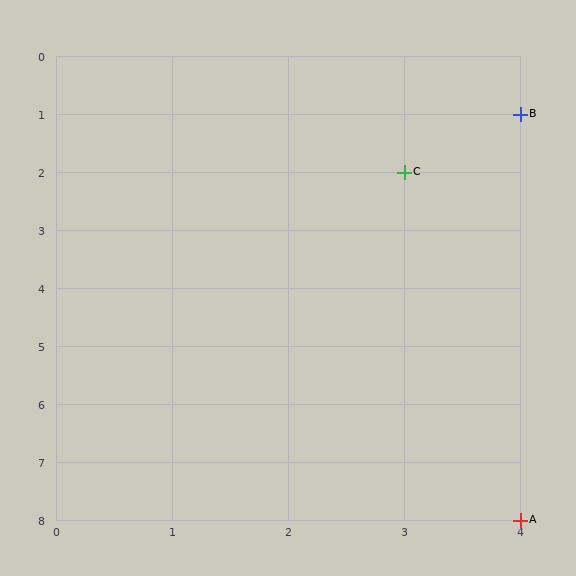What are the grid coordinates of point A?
Point A is at grid coordinates (4, 8).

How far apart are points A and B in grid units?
Points A and B are 7 rows apart.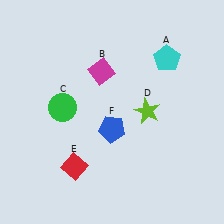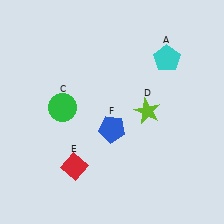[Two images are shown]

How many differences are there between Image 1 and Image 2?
There is 1 difference between the two images.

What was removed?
The magenta diamond (B) was removed in Image 2.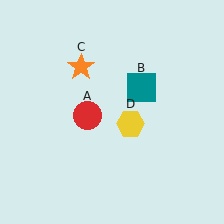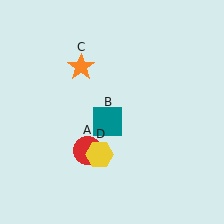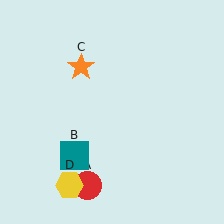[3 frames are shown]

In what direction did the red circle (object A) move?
The red circle (object A) moved down.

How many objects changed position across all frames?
3 objects changed position: red circle (object A), teal square (object B), yellow hexagon (object D).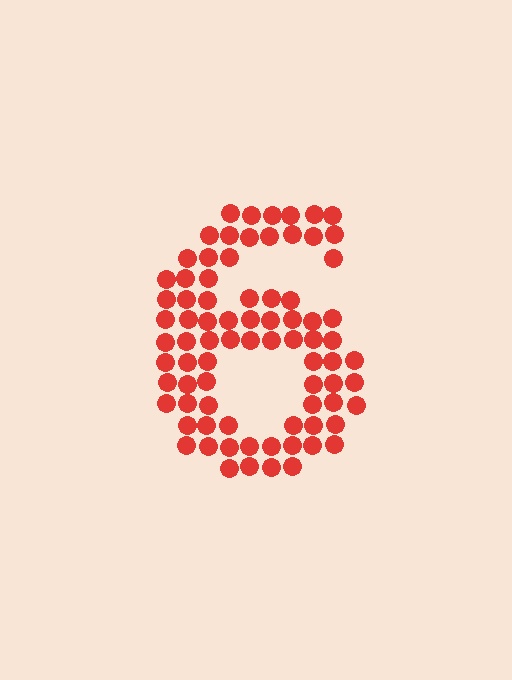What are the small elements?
The small elements are circles.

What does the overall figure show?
The overall figure shows the digit 6.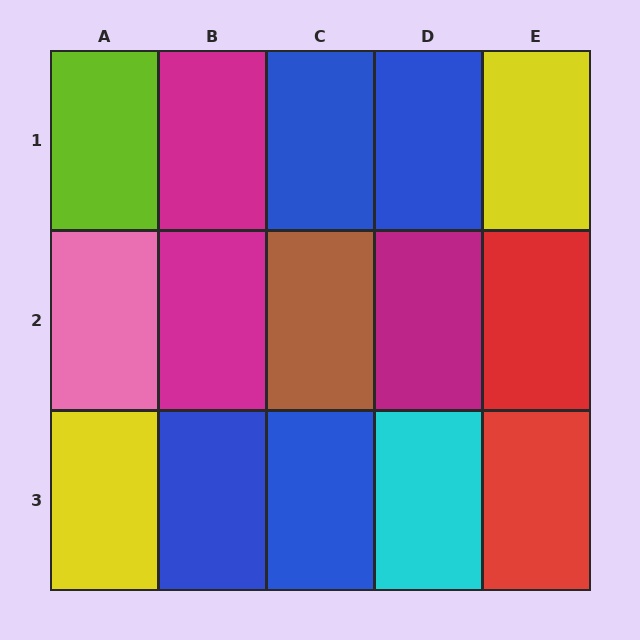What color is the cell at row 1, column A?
Lime.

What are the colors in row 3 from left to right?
Yellow, blue, blue, cyan, red.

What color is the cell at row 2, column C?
Brown.